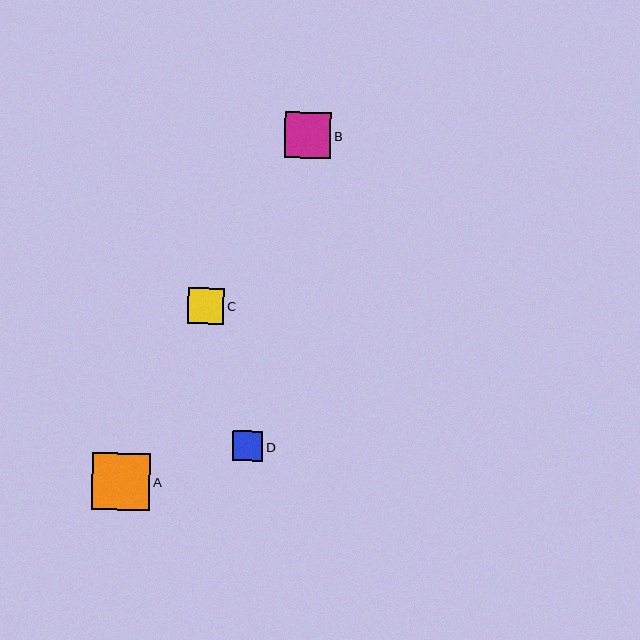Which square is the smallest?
Square D is the smallest with a size of approximately 30 pixels.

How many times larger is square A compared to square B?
Square A is approximately 1.3 times the size of square B.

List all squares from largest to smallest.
From largest to smallest: A, B, C, D.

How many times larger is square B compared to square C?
Square B is approximately 1.3 times the size of square C.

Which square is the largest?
Square A is the largest with a size of approximately 58 pixels.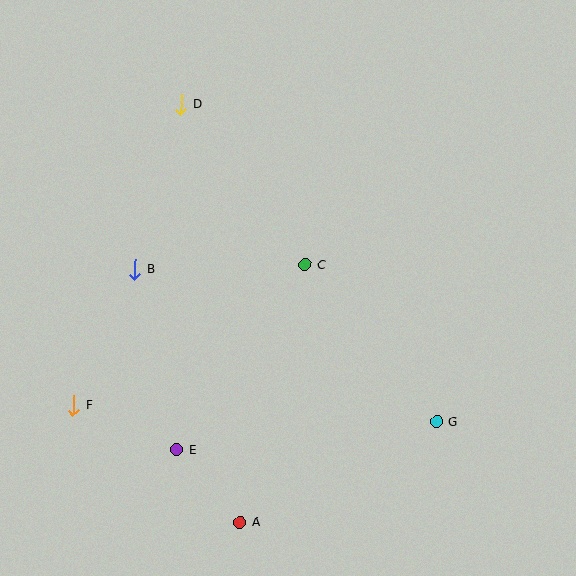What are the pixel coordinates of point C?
Point C is at (305, 265).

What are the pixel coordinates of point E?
Point E is at (177, 450).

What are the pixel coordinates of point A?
Point A is at (240, 523).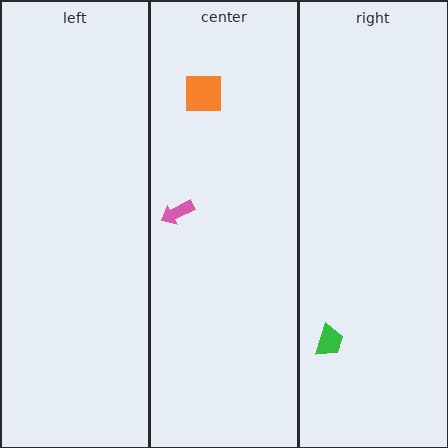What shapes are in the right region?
The green trapezoid.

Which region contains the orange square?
The center region.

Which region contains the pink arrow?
The center region.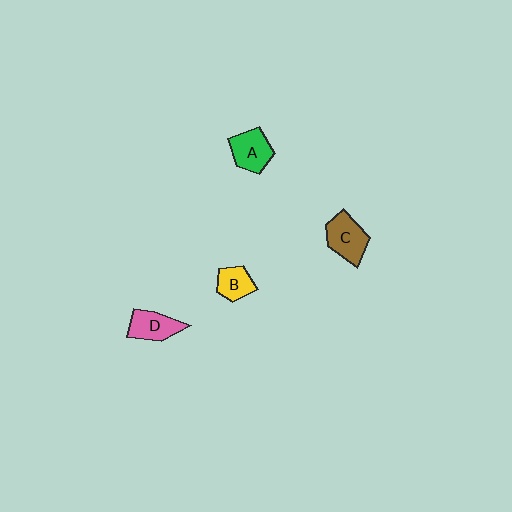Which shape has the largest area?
Shape C (brown).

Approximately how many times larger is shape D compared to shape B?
Approximately 1.2 times.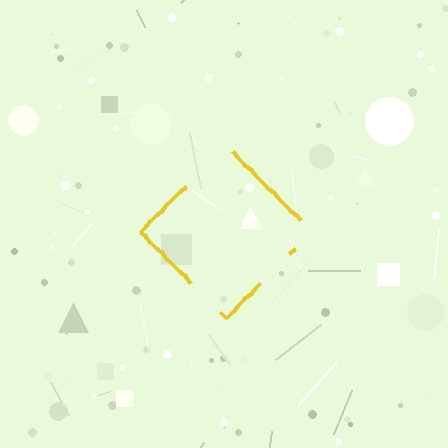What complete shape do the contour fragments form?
The contour fragments form a diamond.